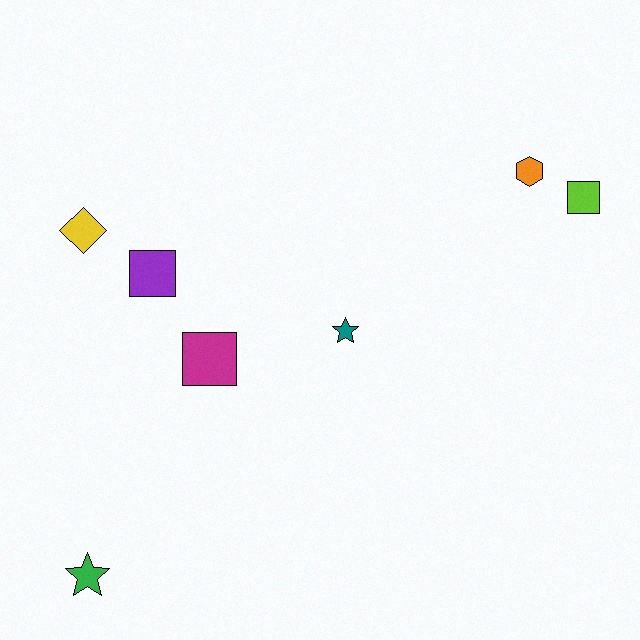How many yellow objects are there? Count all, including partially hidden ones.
There is 1 yellow object.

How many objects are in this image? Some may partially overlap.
There are 7 objects.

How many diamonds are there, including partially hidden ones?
There is 1 diamond.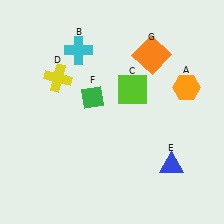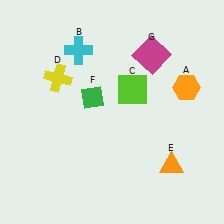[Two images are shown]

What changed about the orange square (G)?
In Image 1, G is orange. In Image 2, it changed to magenta.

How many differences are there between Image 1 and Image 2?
There are 2 differences between the two images.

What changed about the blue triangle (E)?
In Image 1, E is blue. In Image 2, it changed to orange.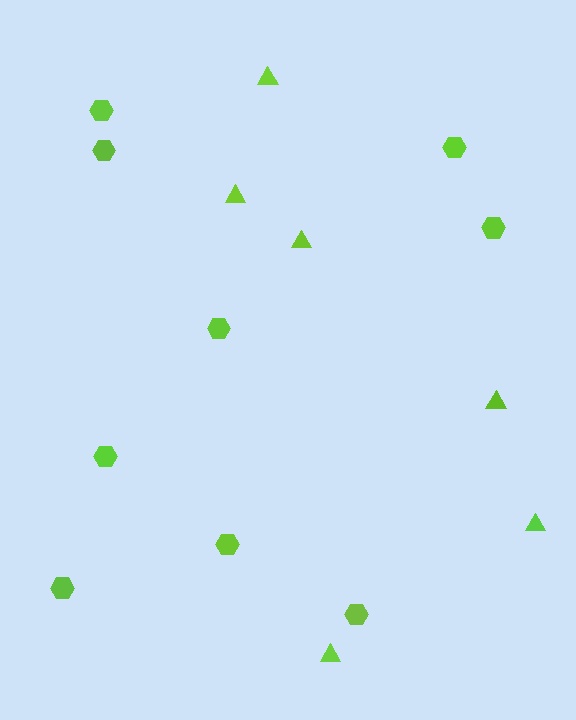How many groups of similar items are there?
There are 2 groups: one group of triangles (6) and one group of hexagons (9).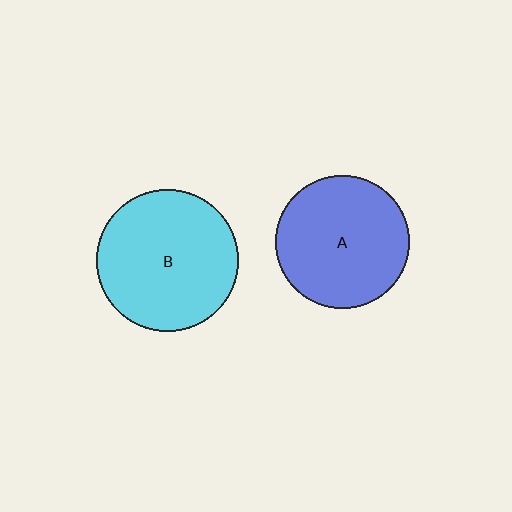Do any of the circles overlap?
No, none of the circles overlap.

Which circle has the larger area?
Circle B (cyan).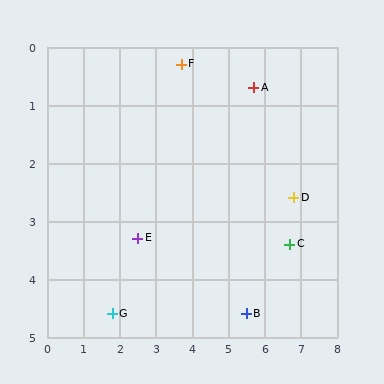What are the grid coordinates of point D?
Point D is at approximately (6.8, 2.6).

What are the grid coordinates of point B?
Point B is at approximately (5.5, 4.6).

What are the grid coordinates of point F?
Point F is at approximately (3.7, 0.3).